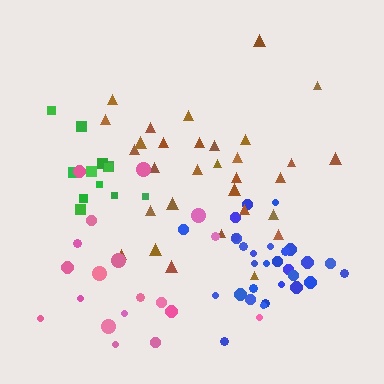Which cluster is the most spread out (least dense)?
Pink.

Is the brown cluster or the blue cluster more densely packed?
Blue.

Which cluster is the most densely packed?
Blue.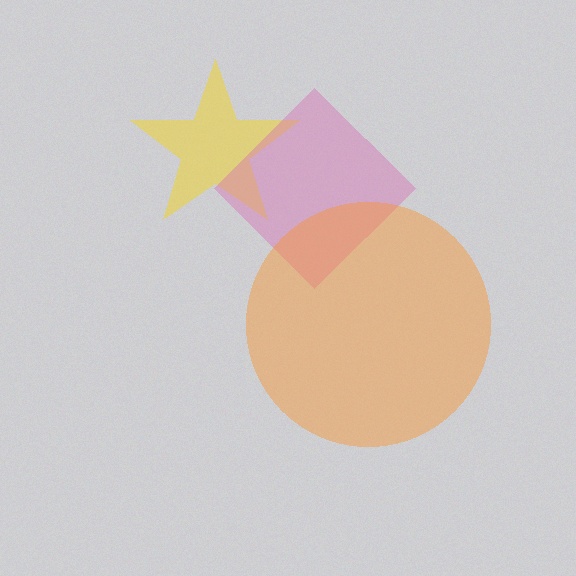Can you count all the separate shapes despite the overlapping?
Yes, there are 3 separate shapes.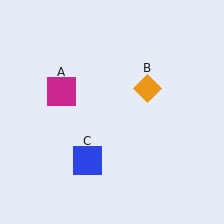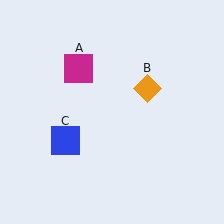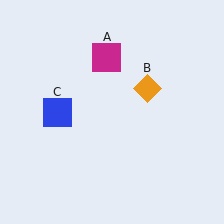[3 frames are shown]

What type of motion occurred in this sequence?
The magenta square (object A), blue square (object C) rotated clockwise around the center of the scene.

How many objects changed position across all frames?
2 objects changed position: magenta square (object A), blue square (object C).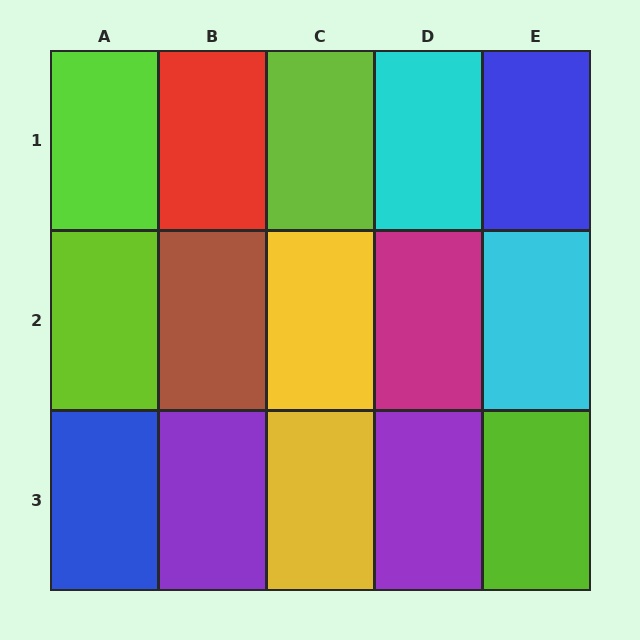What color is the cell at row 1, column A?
Lime.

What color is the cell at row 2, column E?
Cyan.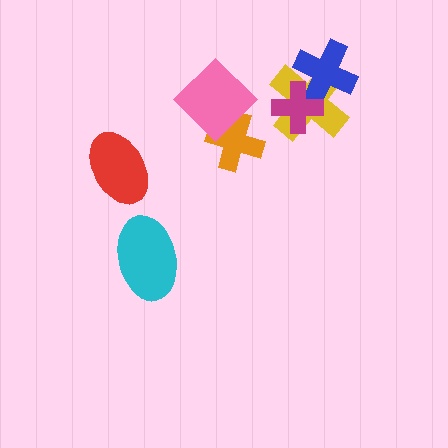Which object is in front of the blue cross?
The magenta cross is in front of the blue cross.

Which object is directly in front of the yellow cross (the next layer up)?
The blue cross is directly in front of the yellow cross.